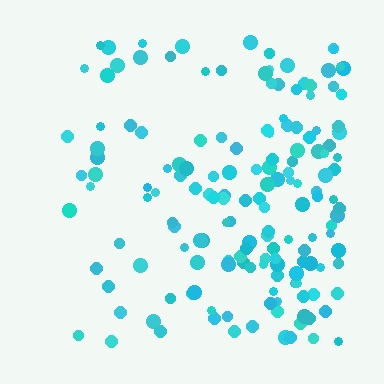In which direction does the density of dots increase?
From left to right, with the right side densest.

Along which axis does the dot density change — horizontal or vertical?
Horizontal.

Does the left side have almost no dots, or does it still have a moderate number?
Still a moderate number, just noticeably fewer than the right.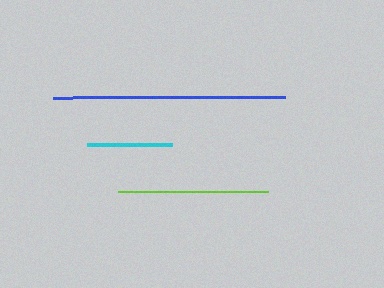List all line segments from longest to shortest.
From longest to shortest: blue, lime, cyan.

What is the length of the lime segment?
The lime segment is approximately 150 pixels long.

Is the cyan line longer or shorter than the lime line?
The lime line is longer than the cyan line.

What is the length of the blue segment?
The blue segment is approximately 232 pixels long.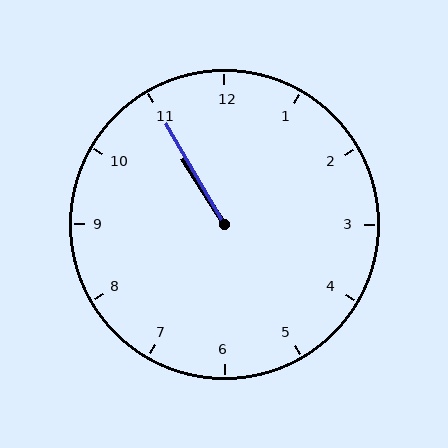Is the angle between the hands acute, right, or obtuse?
It is acute.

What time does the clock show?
10:55.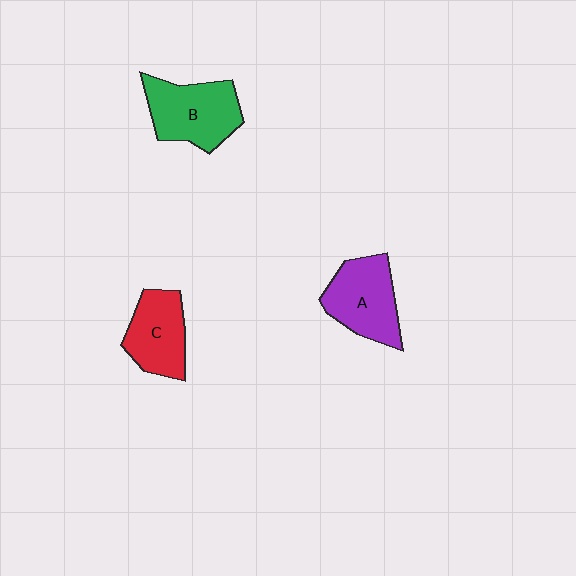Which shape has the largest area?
Shape B (green).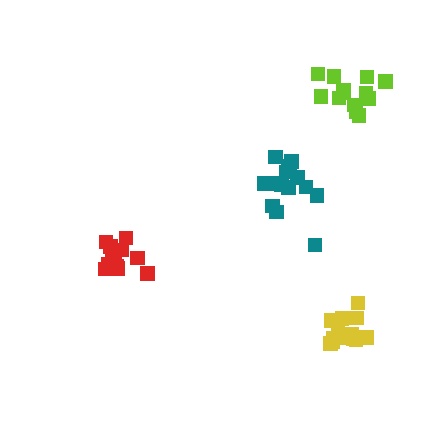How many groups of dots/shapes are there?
There are 4 groups.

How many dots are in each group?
Group 1: 12 dots, Group 2: 14 dots, Group 3: 13 dots, Group 4: 15 dots (54 total).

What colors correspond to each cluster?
The clusters are colored: red, yellow, lime, teal.